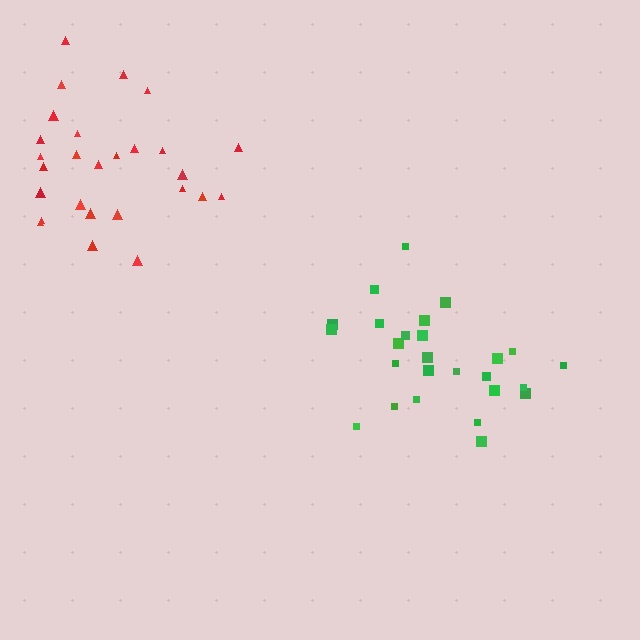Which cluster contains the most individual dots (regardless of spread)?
Red (27).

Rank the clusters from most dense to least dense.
green, red.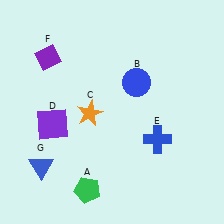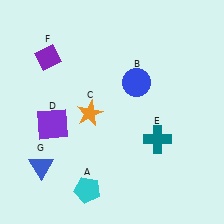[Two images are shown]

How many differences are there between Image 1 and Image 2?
There are 2 differences between the two images.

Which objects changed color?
A changed from green to cyan. E changed from blue to teal.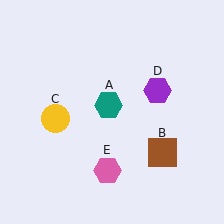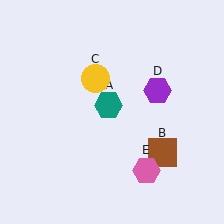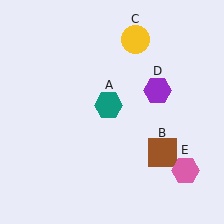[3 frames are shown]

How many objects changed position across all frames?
2 objects changed position: yellow circle (object C), pink hexagon (object E).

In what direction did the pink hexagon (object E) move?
The pink hexagon (object E) moved right.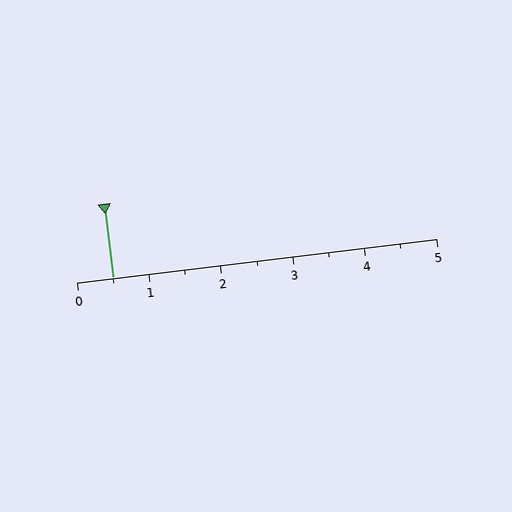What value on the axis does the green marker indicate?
The marker indicates approximately 0.5.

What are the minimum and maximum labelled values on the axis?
The axis runs from 0 to 5.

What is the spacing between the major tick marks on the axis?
The major ticks are spaced 1 apart.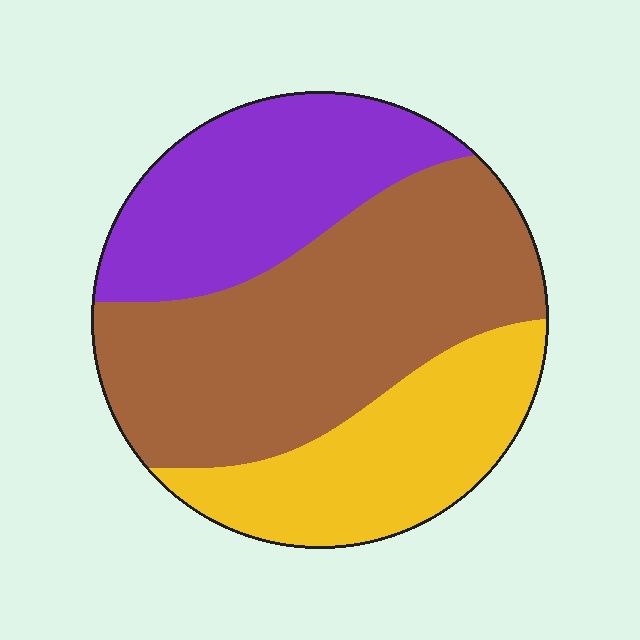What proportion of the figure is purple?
Purple takes up about one quarter (1/4) of the figure.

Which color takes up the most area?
Brown, at roughly 45%.